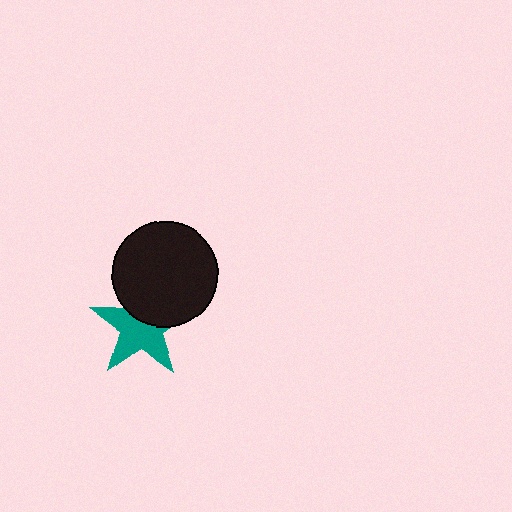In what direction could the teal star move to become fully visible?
The teal star could move down. That would shift it out from behind the black circle entirely.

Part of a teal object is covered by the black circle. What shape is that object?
It is a star.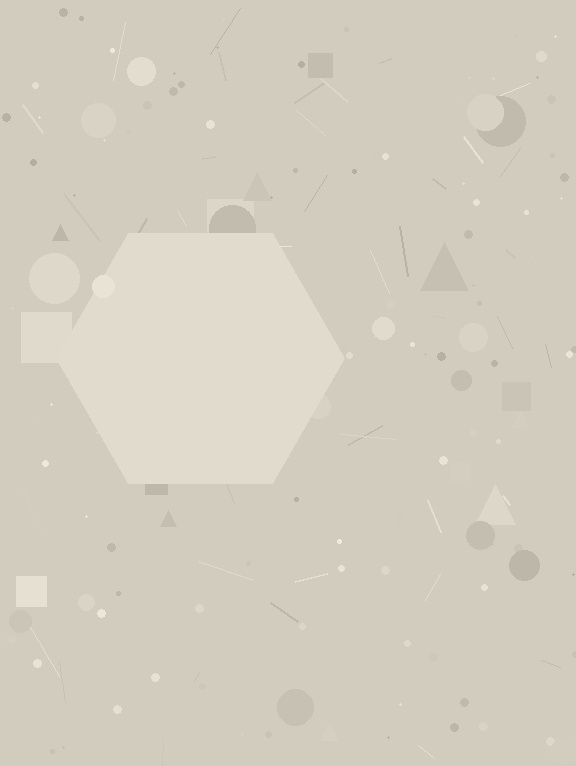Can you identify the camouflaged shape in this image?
The camouflaged shape is a hexagon.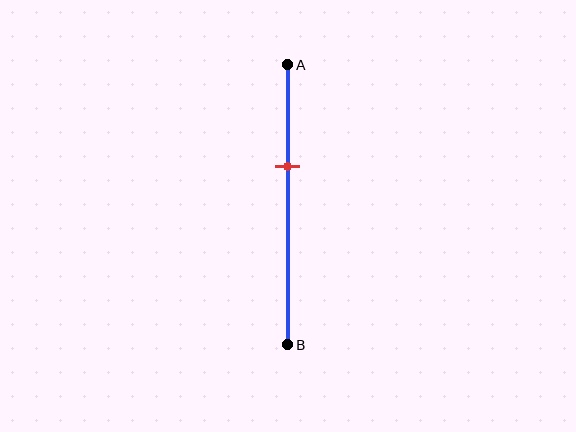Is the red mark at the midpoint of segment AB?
No, the mark is at about 35% from A, not at the 50% midpoint.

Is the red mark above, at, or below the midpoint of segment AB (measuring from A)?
The red mark is above the midpoint of segment AB.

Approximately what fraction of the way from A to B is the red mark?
The red mark is approximately 35% of the way from A to B.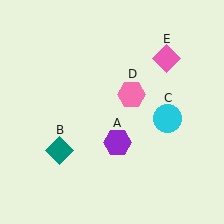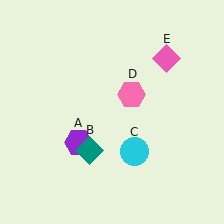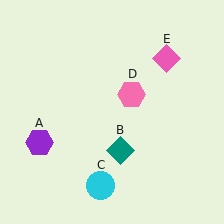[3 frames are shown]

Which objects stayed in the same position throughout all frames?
Pink hexagon (object D) and pink diamond (object E) remained stationary.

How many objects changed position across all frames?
3 objects changed position: purple hexagon (object A), teal diamond (object B), cyan circle (object C).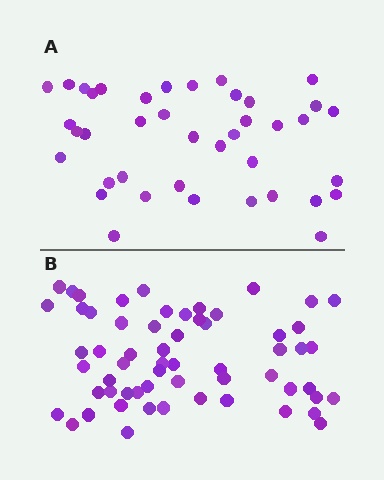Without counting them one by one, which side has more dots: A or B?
Region B (the bottom region) has more dots.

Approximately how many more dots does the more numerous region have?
Region B has approximately 20 more dots than region A.